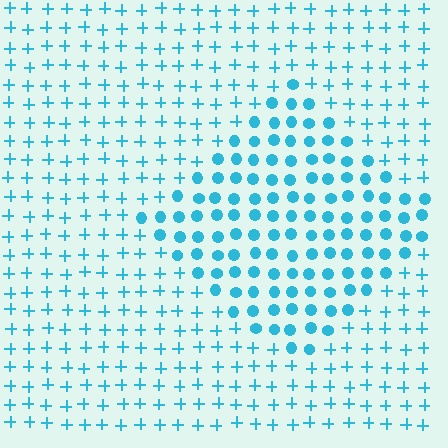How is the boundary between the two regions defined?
The boundary is defined by a change in element shape: circles inside vs. plus signs outside. All elements share the same color and spacing.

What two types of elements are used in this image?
The image uses circles inside the diamond region and plus signs outside it.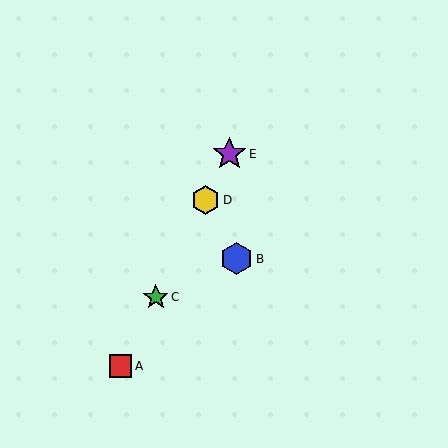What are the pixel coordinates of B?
Object B is at (237, 259).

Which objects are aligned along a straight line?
Objects A, C, D, E are aligned along a straight line.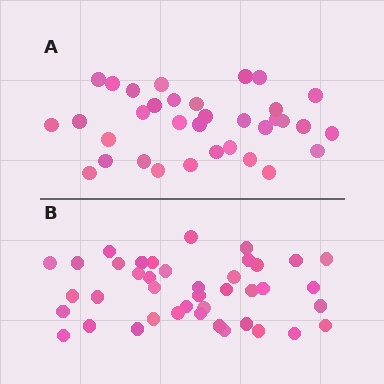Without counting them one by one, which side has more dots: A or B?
Region B (the bottom region) has more dots.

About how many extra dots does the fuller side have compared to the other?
Region B has roughly 8 or so more dots than region A.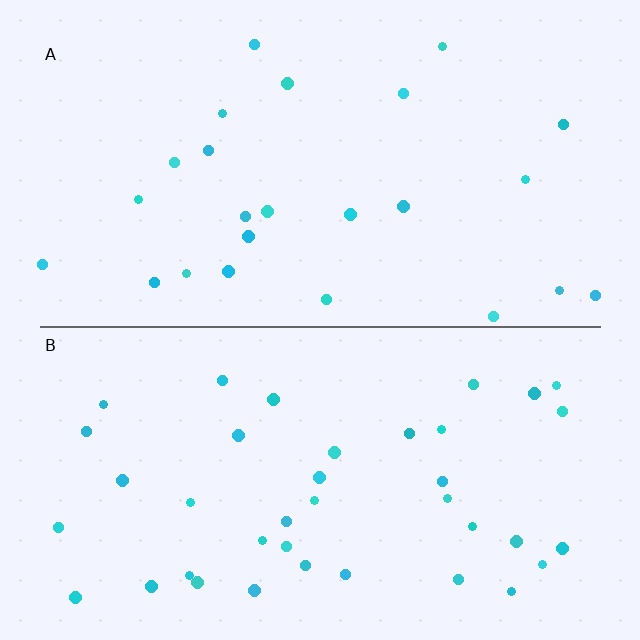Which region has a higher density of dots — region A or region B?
B (the bottom).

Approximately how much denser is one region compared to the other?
Approximately 1.6× — region B over region A.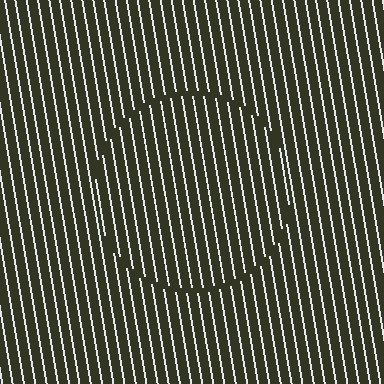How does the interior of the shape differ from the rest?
The interior of the shape contains the same grating, shifted by half a period — the contour is defined by the phase discontinuity where line-ends from the inner and outer gratings abut.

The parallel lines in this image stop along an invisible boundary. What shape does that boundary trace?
An illusory circle. The interior of the shape contains the same grating, shifted by half a period — the contour is defined by the phase discontinuity where line-ends from the inner and outer gratings abut.